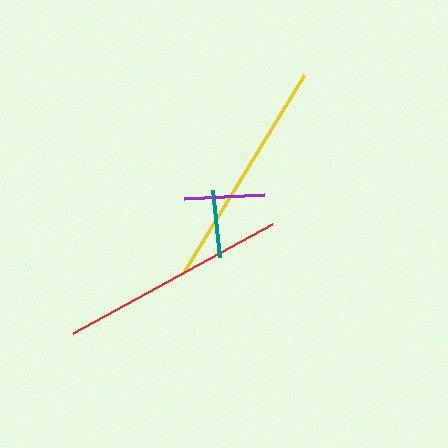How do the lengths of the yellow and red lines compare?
The yellow and red lines are approximately the same length.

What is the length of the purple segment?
The purple segment is approximately 79 pixels long.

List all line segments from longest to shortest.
From longest to shortest: yellow, red, purple, teal.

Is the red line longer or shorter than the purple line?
The red line is longer than the purple line.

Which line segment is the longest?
The yellow line is the longest at approximately 232 pixels.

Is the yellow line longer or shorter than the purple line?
The yellow line is longer than the purple line.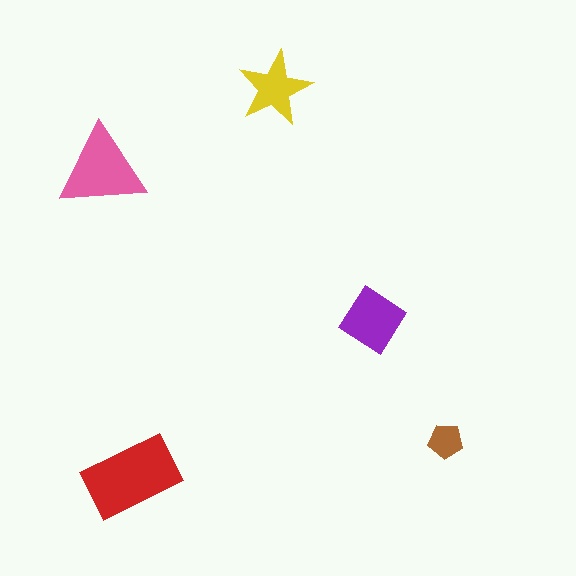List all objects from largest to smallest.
The red rectangle, the pink triangle, the purple diamond, the yellow star, the brown pentagon.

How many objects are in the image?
There are 5 objects in the image.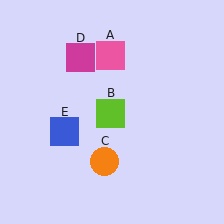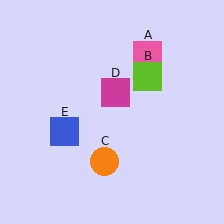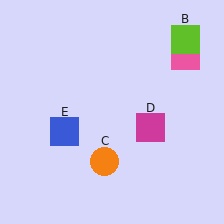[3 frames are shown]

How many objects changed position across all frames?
3 objects changed position: pink square (object A), lime square (object B), magenta square (object D).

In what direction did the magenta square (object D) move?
The magenta square (object D) moved down and to the right.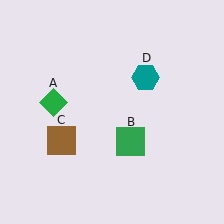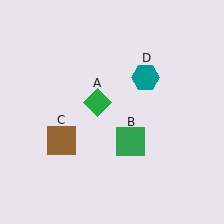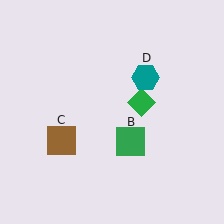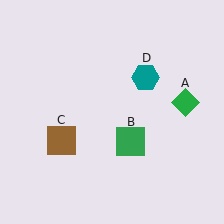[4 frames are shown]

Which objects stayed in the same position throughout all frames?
Green square (object B) and brown square (object C) and teal hexagon (object D) remained stationary.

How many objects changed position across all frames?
1 object changed position: green diamond (object A).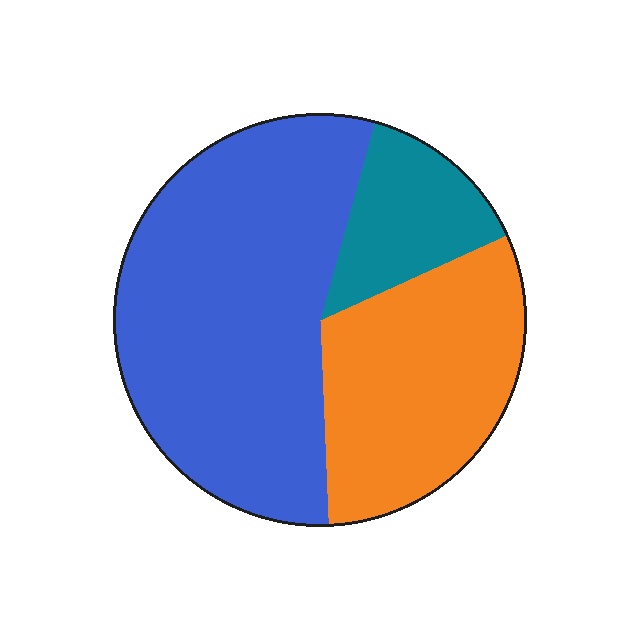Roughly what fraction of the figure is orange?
Orange takes up about one third (1/3) of the figure.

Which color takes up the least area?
Teal, at roughly 15%.